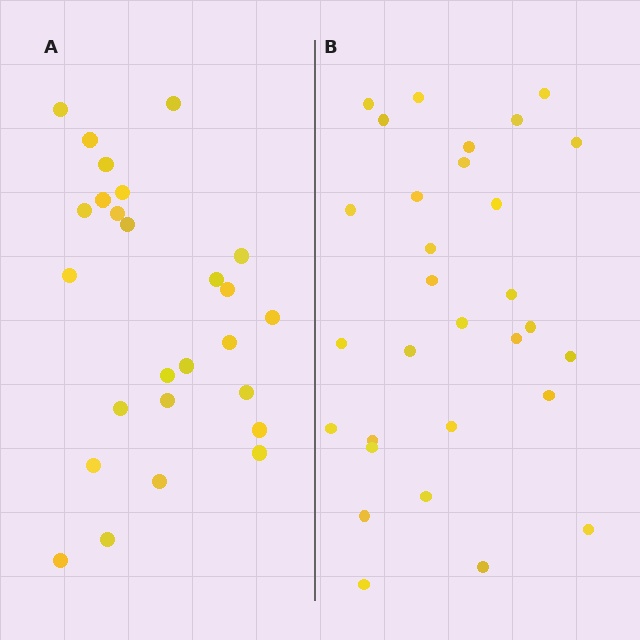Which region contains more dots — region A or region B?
Region B (the right region) has more dots.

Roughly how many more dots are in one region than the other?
Region B has about 4 more dots than region A.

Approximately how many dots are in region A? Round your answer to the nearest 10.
About 30 dots. (The exact count is 26, which rounds to 30.)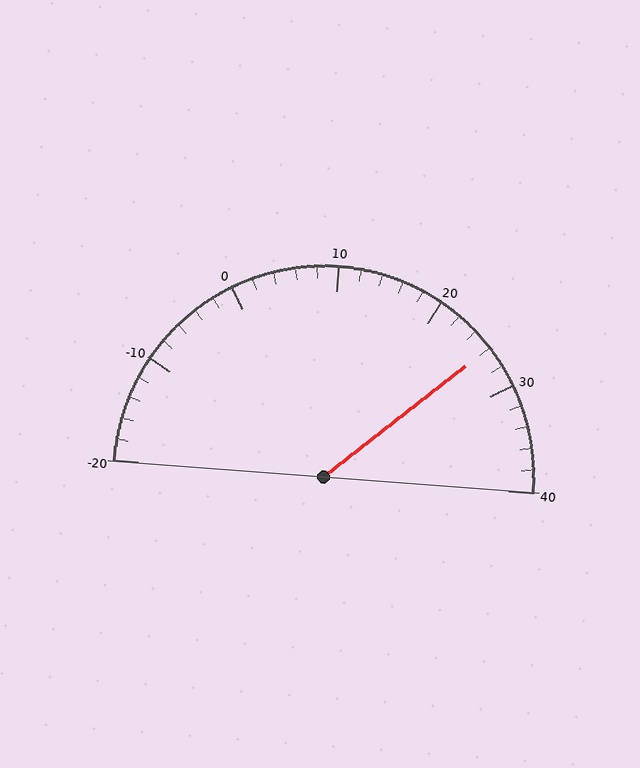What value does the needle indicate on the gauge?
The needle indicates approximately 26.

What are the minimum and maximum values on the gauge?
The gauge ranges from -20 to 40.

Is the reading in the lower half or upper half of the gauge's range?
The reading is in the upper half of the range (-20 to 40).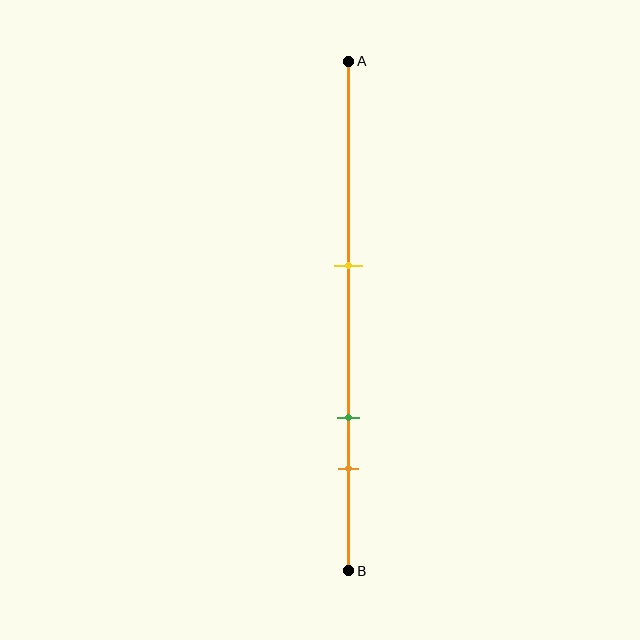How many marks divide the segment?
There are 3 marks dividing the segment.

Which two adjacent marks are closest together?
The green and orange marks are the closest adjacent pair.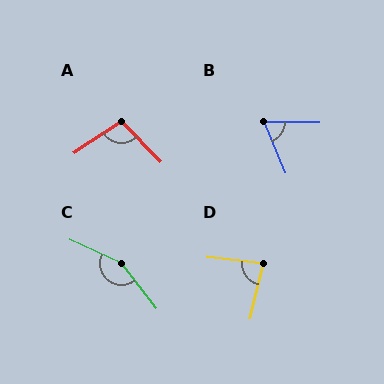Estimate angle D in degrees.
Approximately 83 degrees.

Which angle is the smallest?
B, at approximately 66 degrees.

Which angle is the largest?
C, at approximately 152 degrees.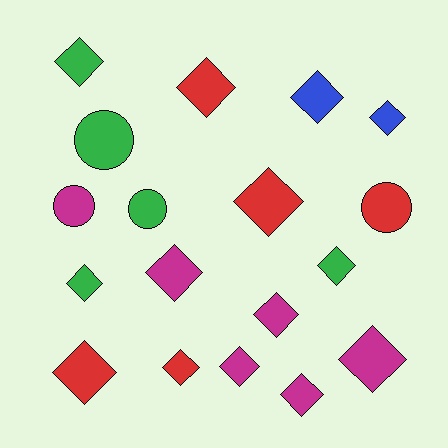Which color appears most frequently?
Magenta, with 6 objects.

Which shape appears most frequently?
Diamond, with 14 objects.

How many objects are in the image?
There are 18 objects.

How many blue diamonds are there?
There are 2 blue diamonds.